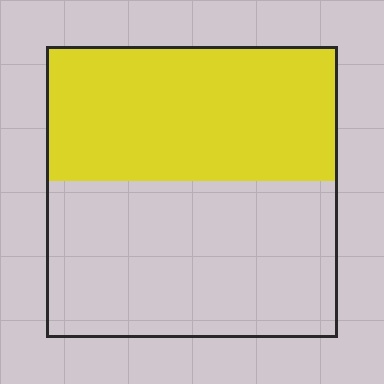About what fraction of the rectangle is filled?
About one half (1/2).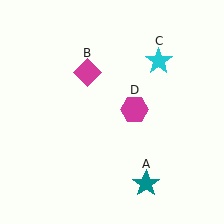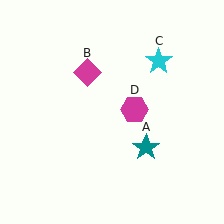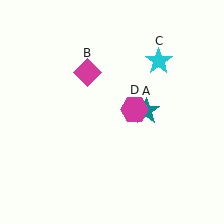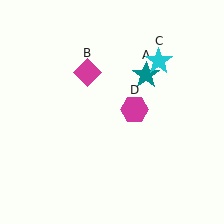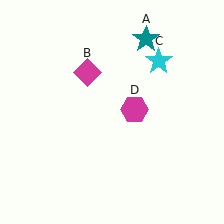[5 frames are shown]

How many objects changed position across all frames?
1 object changed position: teal star (object A).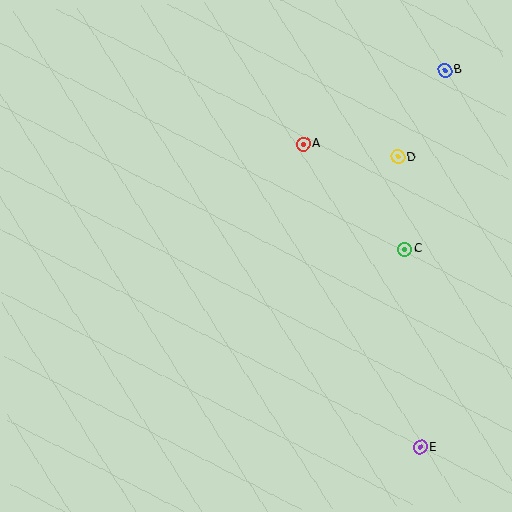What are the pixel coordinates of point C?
Point C is at (405, 249).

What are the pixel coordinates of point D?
Point D is at (398, 157).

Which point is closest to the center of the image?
Point A at (303, 144) is closest to the center.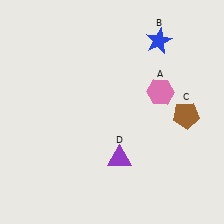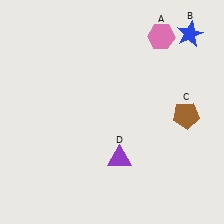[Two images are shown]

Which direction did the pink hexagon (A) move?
The pink hexagon (A) moved up.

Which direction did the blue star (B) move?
The blue star (B) moved right.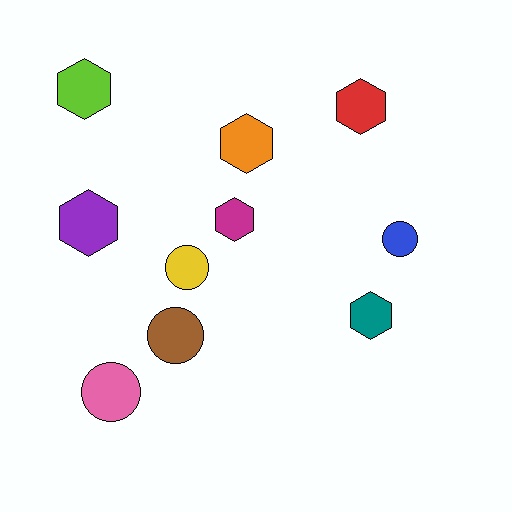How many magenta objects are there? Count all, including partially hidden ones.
There is 1 magenta object.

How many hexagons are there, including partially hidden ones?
There are 6 hexagons.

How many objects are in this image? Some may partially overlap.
There are 10 objects.